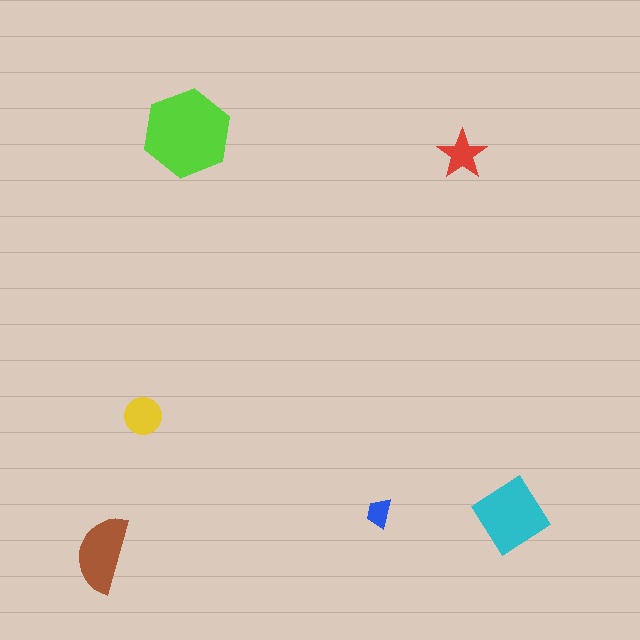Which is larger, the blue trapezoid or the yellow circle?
The yellow circle.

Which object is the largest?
The lime hexagon.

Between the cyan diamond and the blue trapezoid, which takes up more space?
The cyan diamond.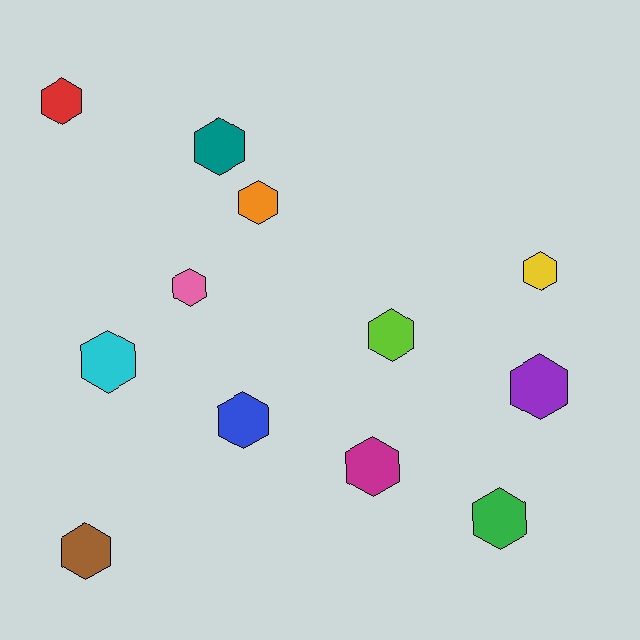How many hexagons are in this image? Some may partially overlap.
There are 12 hexagons.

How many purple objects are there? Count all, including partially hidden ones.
There is 1 purple object.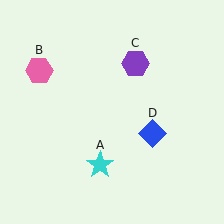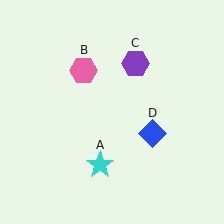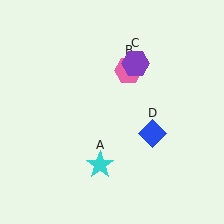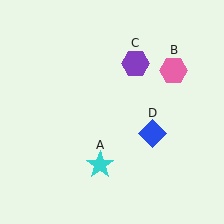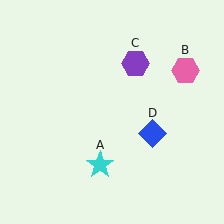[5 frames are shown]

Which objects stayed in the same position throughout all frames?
Cyan star (object A) and purple hexagon (object C) and blue diamond (object D) remained stationary.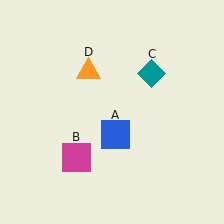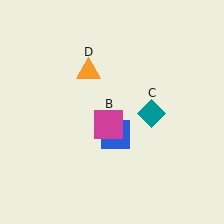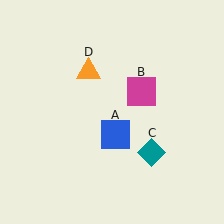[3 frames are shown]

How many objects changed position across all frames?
2 objects changed position: magenta square (object B), teal diamond (object C).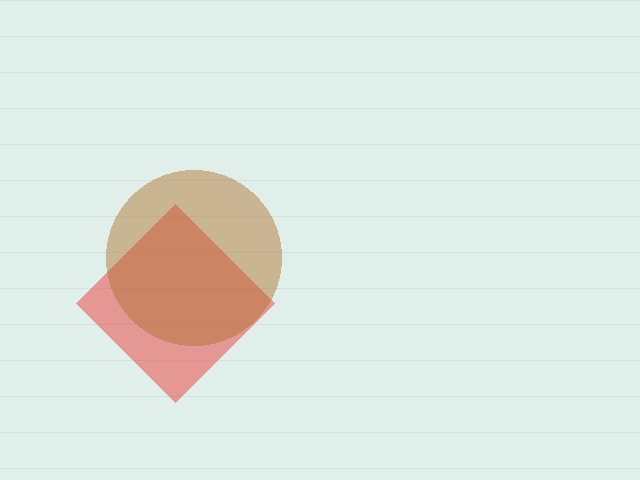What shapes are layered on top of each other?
The layered shapes are: a red diamond, a brown circle.